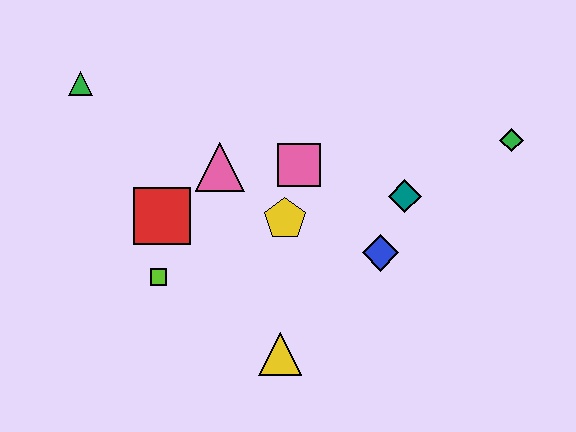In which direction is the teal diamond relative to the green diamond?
The teal diamond is to the left of the green diamond.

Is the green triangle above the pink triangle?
Yes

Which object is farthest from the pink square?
The green triangle is farthest from the pink square.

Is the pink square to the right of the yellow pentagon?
Yes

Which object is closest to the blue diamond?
The teal diamond is closest to the blue diamond.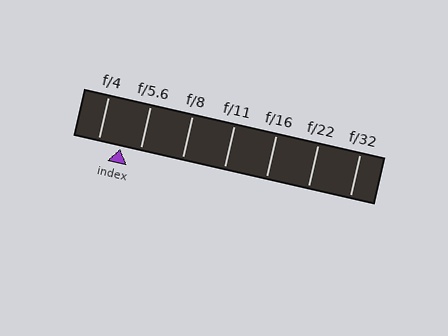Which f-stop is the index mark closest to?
The index mark is closest to f/5.6.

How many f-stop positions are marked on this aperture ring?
There are 7 f-stop positions marked.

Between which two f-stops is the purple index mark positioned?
The index mark is between f/4 and f/5.6.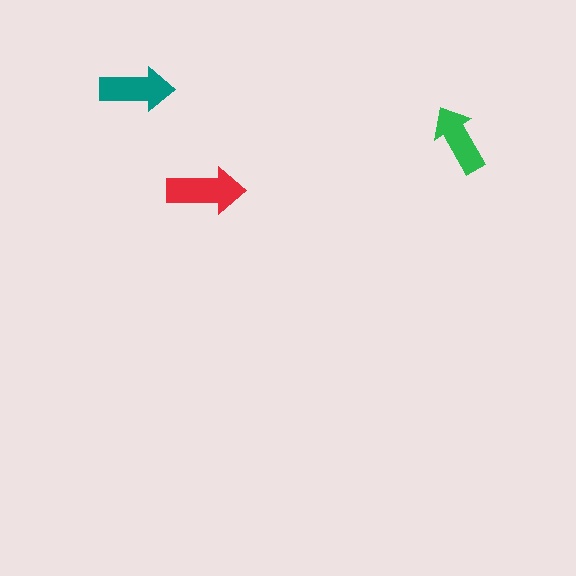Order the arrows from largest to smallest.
the red one, the teal one, the green one.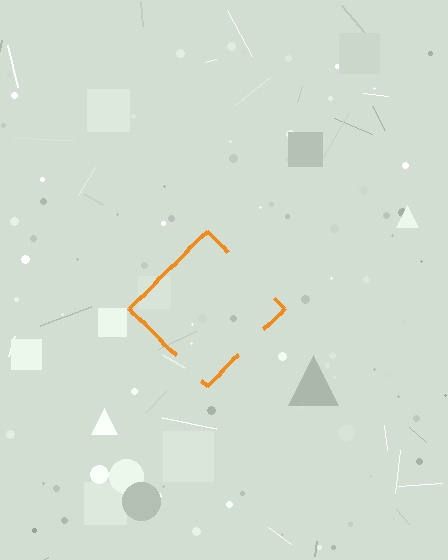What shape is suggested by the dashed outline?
The dashed outline suggests a diamond.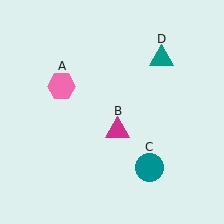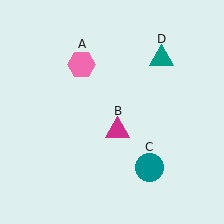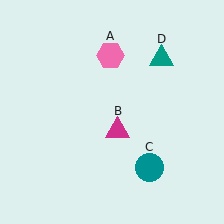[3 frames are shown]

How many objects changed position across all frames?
1 object changed position: pink hexagon (object A).